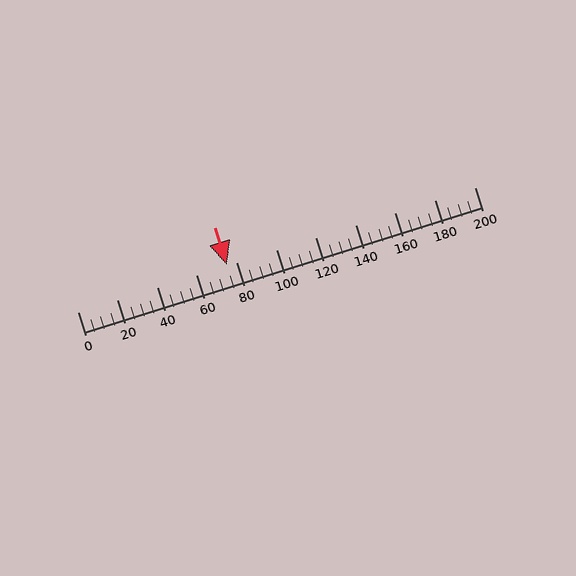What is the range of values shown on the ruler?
The ruler shows values from 0 to 200.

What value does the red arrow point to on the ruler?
The red arrow points to approximately 75.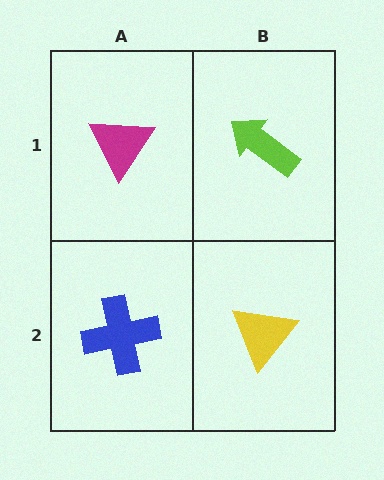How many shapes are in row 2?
2 shapes.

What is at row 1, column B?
A lime arrow.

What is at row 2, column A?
A blue cross.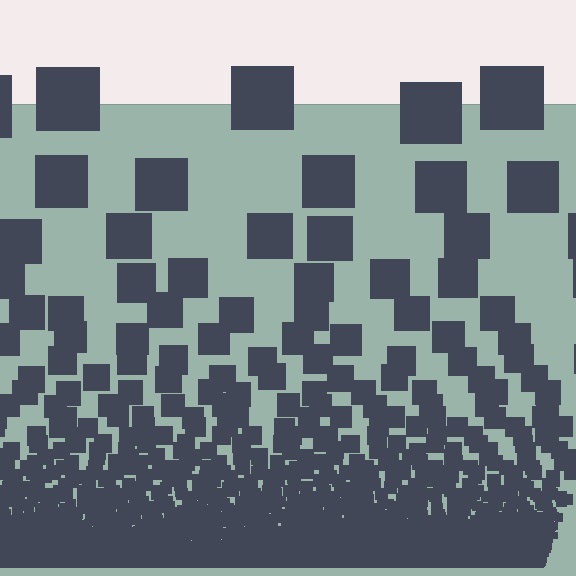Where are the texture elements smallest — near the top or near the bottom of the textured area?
Near the bottom.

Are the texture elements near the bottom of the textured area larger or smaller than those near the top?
Smaller. The gradient is inverted — elements near the bottom are smaller and denser.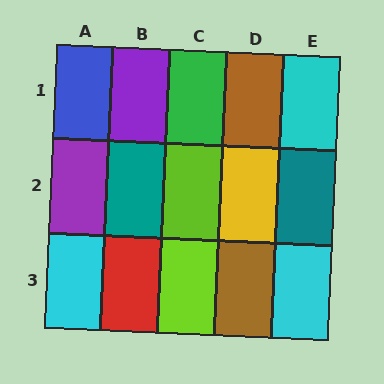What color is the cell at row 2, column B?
Teal.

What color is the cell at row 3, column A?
Cyan.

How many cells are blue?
1 cell is blue.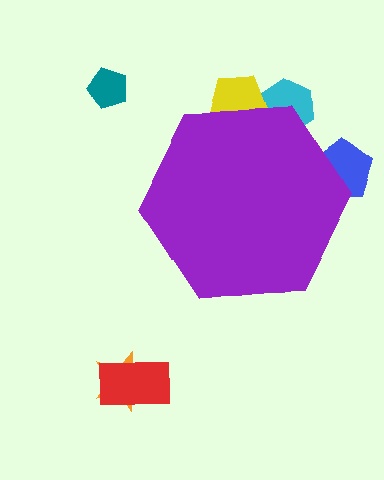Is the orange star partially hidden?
No, the orange star is fully visible.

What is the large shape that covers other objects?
A purple hexagon.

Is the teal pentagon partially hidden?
No, the teal pentagon is fully visible.